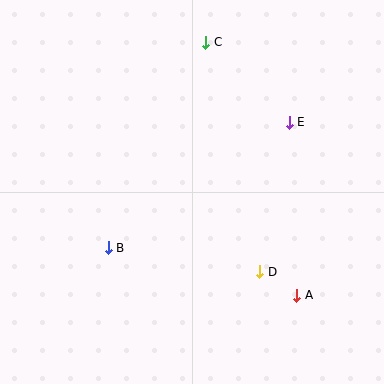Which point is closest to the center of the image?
Point B at (108, 248) is closest to the center.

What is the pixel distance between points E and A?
The distance between E and A is 173 pixels.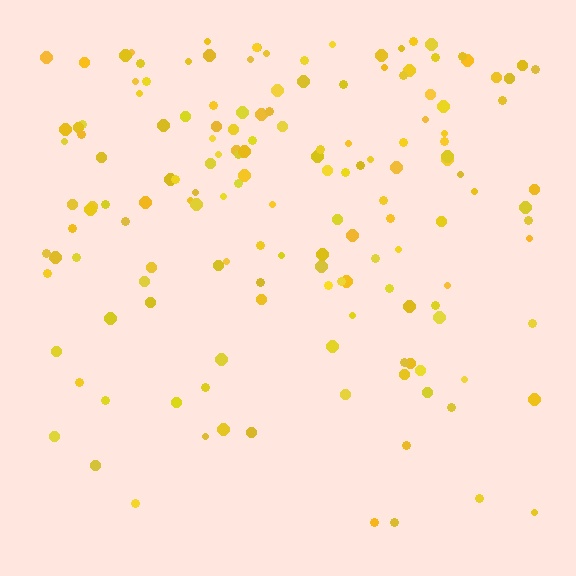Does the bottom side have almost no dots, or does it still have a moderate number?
Still a moderate number, just noticeably fewer than the top.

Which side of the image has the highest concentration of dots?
The top.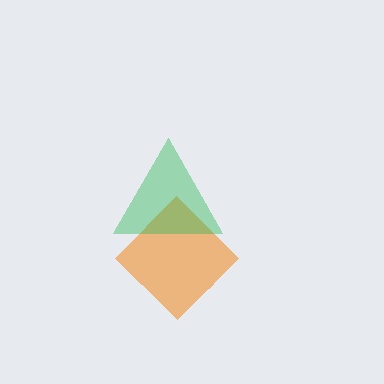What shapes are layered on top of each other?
The layered shapes are: an orange diamond, a green triangle.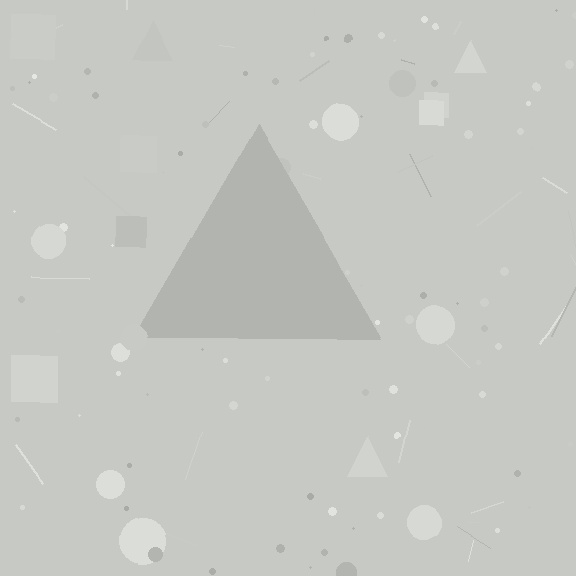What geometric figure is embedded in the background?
A triangle is embedded in the background.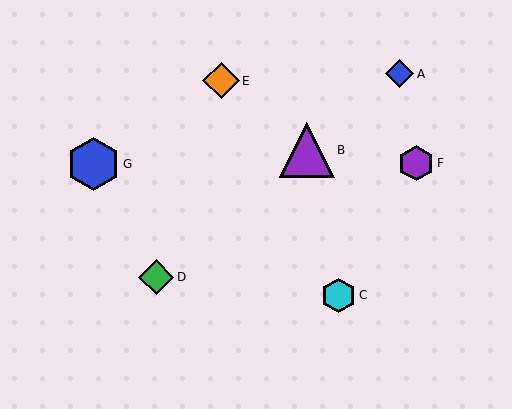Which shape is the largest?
The purple triangle (labeled B) is the largest.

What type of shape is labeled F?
Shape F is a purple hexagon.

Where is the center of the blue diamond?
The center of the blue diamond is at (399, 74).